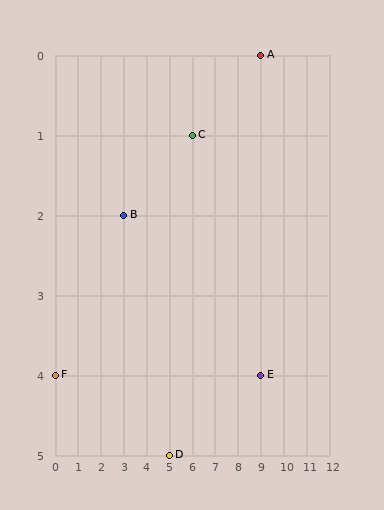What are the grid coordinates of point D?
Point D is at grid coordinates (5, 5).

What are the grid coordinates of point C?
Point C is at grid coordinates (6, 1).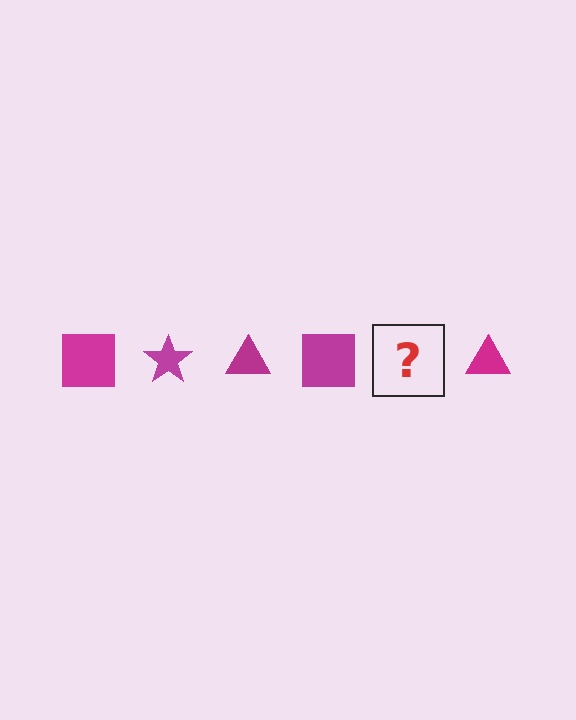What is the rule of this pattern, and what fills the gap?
The rule is that the pattern cycles through square, star, triangle shapes in magenta. The gap should be filled with a magenta star.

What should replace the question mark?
The question mark should be replaced with a magenta star.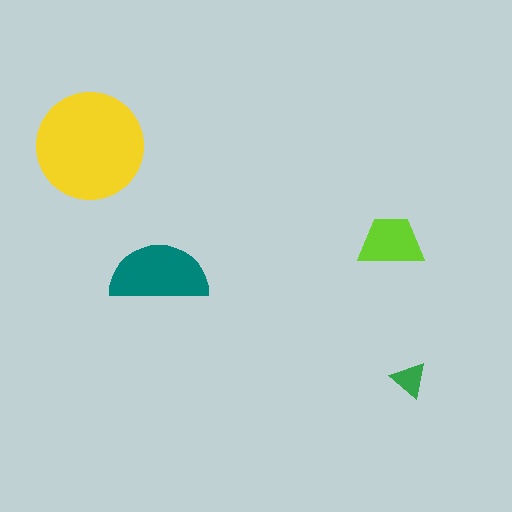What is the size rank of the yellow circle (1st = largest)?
1st.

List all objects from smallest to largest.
The green triangle, the lime trapezoid, the teal semicircle, the yellow circle.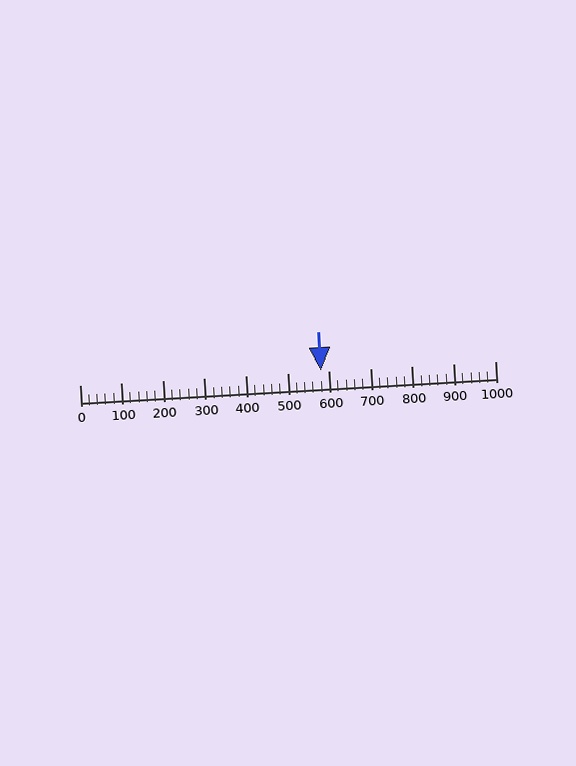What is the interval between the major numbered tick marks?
The major tick marks are spaced 100 units apart.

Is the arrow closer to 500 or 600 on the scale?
The arrow is closer to 600.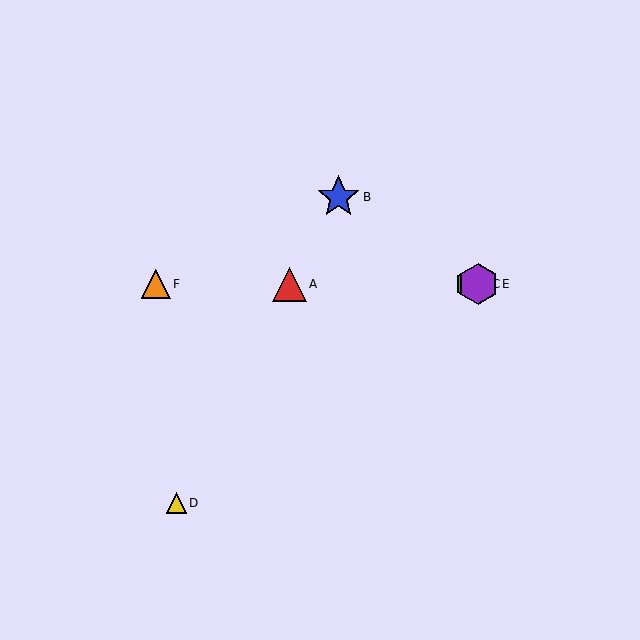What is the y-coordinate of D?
Object D is at y≈503.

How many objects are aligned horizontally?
4 objects (A, C, E, F) are aligned horizontally.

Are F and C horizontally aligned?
Yes, both are at y≈284.